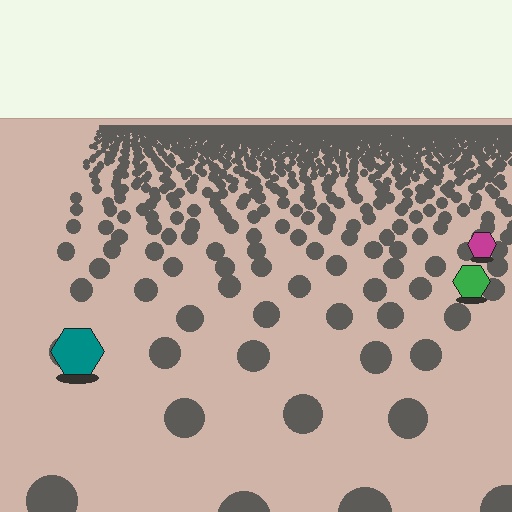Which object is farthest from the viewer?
The magenta hexagon is farthest from the viewer. It appears smaller and the ground texture around it is denser.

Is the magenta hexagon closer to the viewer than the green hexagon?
No. The green hexagon is closer — you can tell from the texture gradient: the ground texture is coarser near it.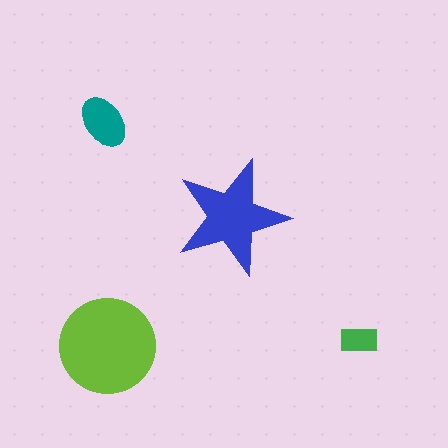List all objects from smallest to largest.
The green rectangle, the teal ellipse, the blue star, the lime circle.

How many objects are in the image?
There are 4 objects in the image.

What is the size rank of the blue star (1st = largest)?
2nd.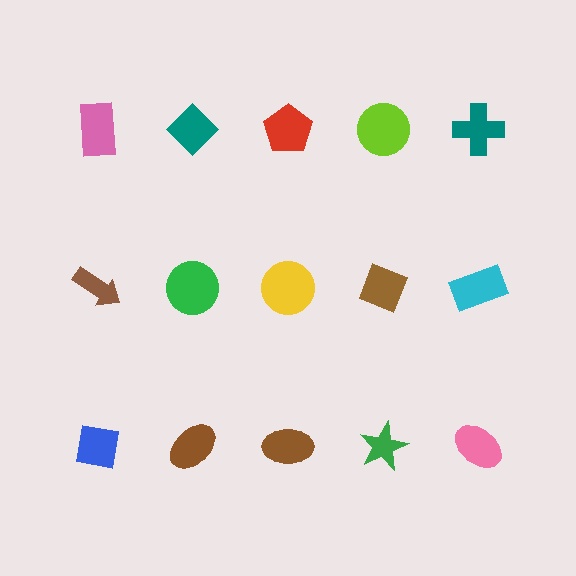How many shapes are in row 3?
5 shapes.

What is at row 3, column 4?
A green star.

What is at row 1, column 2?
A teal diamond.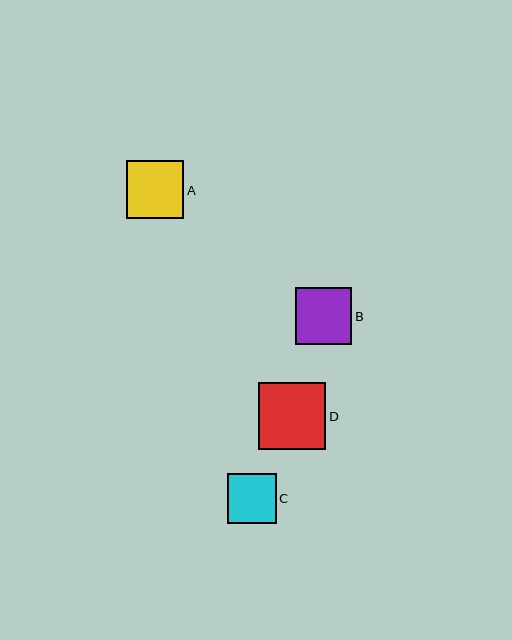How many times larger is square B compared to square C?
Square B is approximately 1.2 times the size of square C.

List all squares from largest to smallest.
From largest to smallest: D, A, B, C.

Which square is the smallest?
Square C is the smallest with a size of approximately 49 pixels.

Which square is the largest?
Square D is the largest with a size of approximately 67 pixels.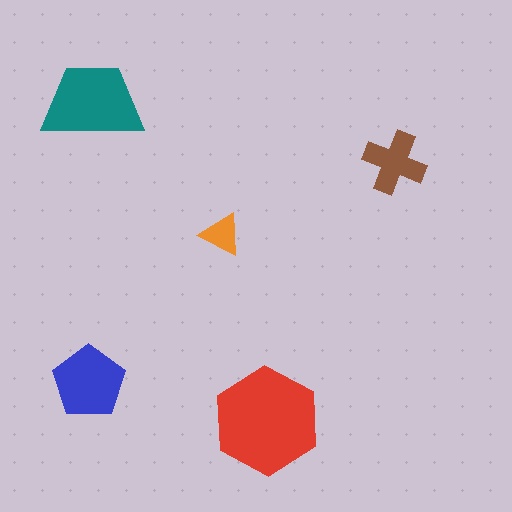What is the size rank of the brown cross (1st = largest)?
4th.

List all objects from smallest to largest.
The orange triangle, the brown cross, the blue pentagon, the teal trapezoid, the red hexagon.